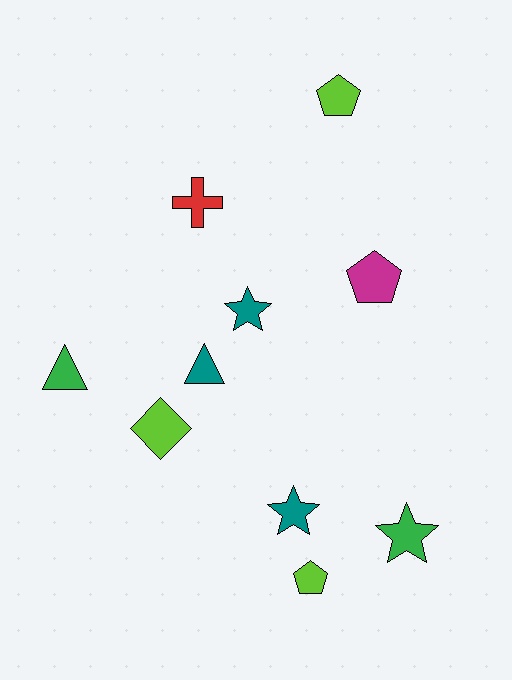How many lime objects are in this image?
There are 3 lime objects.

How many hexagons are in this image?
There are no hexagons.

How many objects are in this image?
There are 10 objects.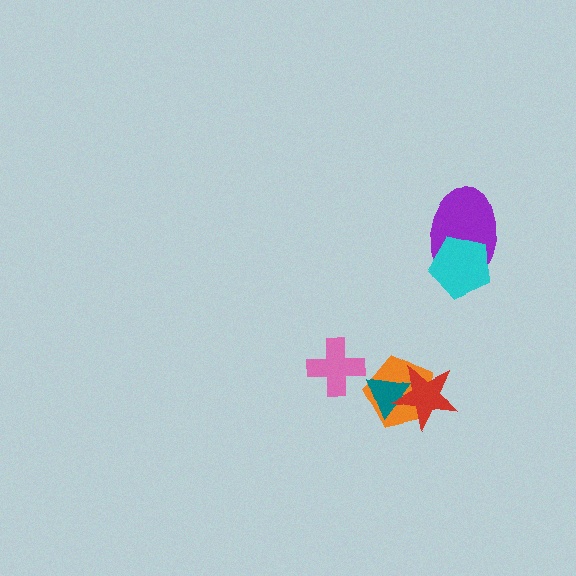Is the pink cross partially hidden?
No, no other shape covers it.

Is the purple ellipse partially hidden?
Yes, it is partially covered by another shape.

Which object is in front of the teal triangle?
The red star is in front of the teal triangle.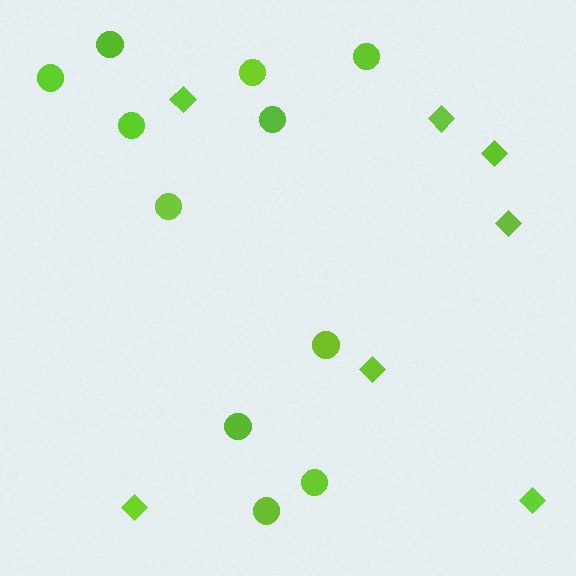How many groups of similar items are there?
There are 2 groups: one group of diamonds (7) and one group of circles (11).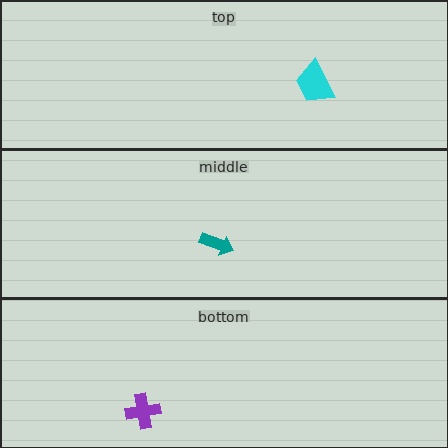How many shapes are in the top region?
1.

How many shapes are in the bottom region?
1.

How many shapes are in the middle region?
1.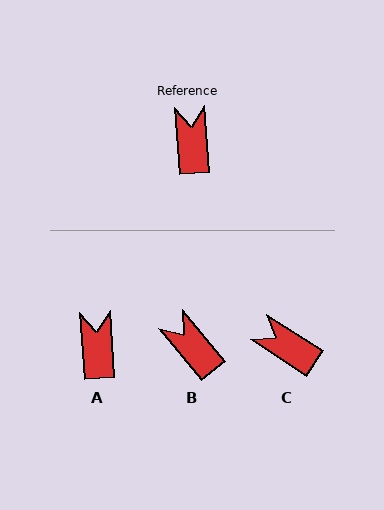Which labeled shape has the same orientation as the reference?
A.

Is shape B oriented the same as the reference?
No, it is off by about 36 degrees.